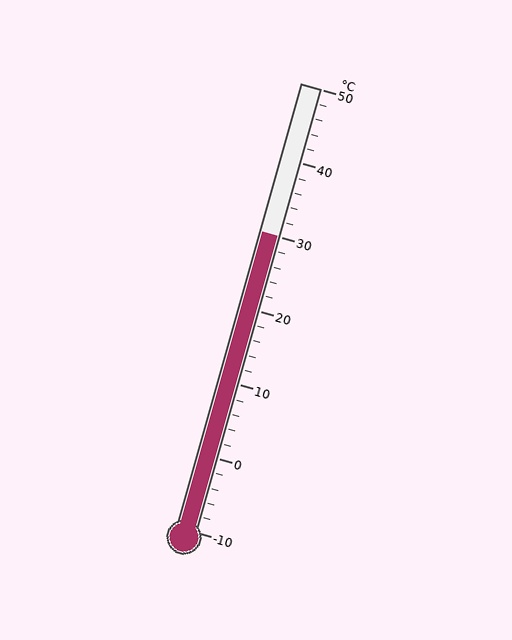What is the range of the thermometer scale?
The thermometer scale ranges from -10°C to 50°C.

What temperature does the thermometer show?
The thermometer shows approximately 30°C.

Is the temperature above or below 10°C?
The temperature is above 10°C.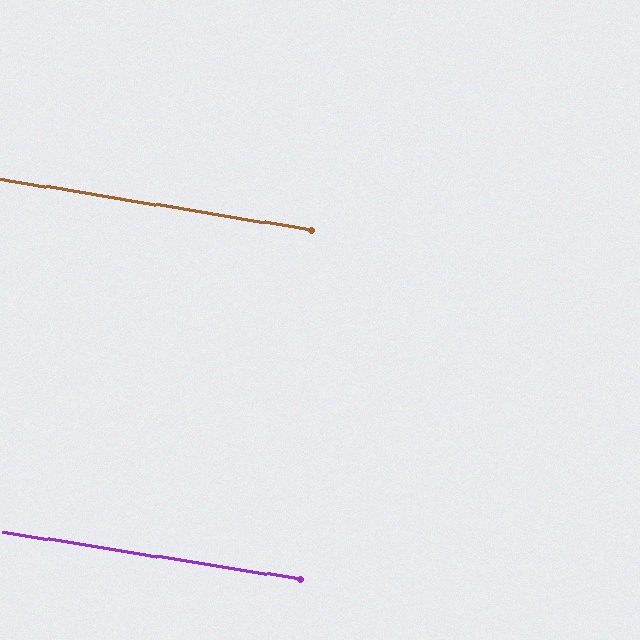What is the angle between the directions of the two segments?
Approximately 0 degrees.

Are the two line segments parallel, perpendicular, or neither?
Parallel — their directions differ by only 0.4°.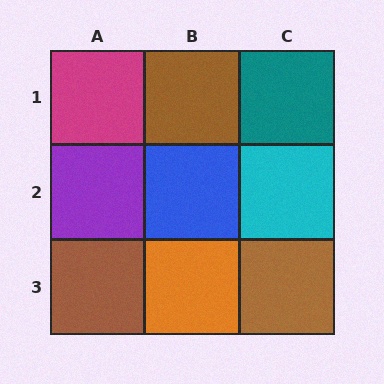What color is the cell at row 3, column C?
Brown.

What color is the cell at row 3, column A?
Brown.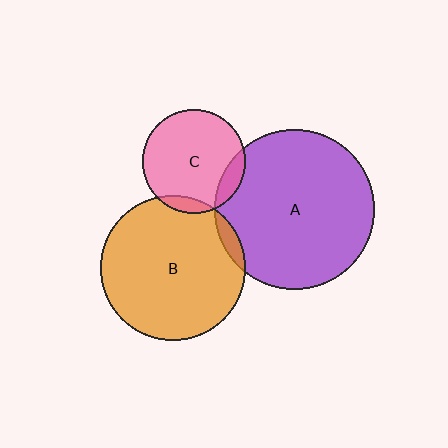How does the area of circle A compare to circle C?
Approximately 2.4 times.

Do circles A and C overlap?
Yes.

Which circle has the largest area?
Circle A (purple).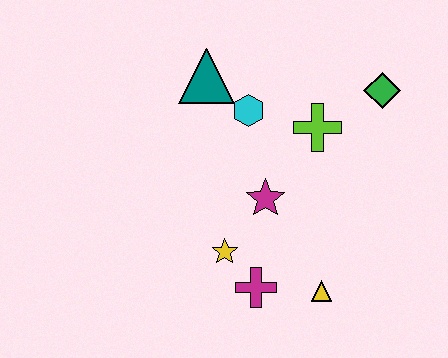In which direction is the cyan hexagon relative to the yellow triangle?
The cyan hexagon is above the yellow triangle.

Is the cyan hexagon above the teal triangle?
No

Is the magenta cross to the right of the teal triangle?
Yes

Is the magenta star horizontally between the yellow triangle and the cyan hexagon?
Yes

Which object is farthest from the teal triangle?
The yellow triangle is farthest from the teal triangle.